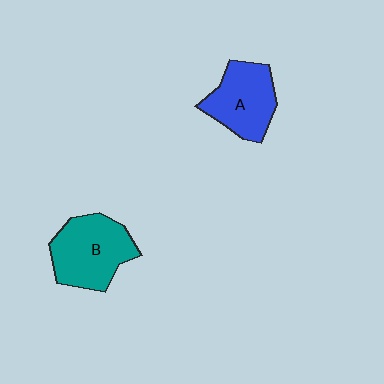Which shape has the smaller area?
Shape A (blue).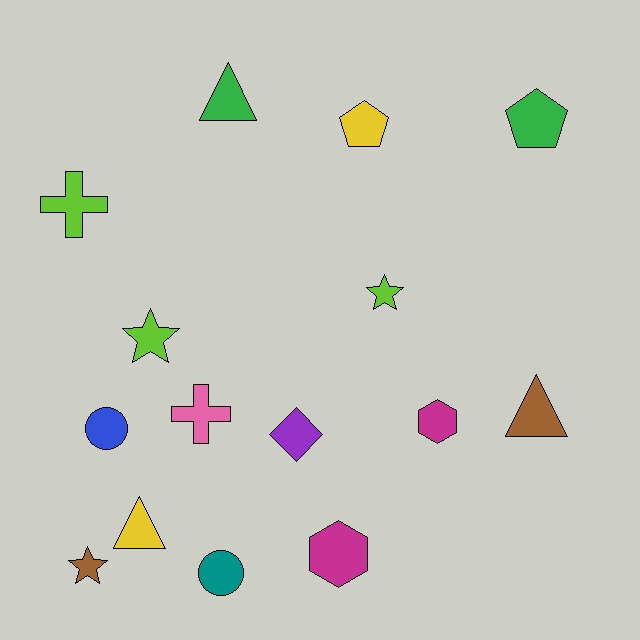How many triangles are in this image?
There are 3 triangles.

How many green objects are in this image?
There are 2 green objects.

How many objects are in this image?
There are 15 objects.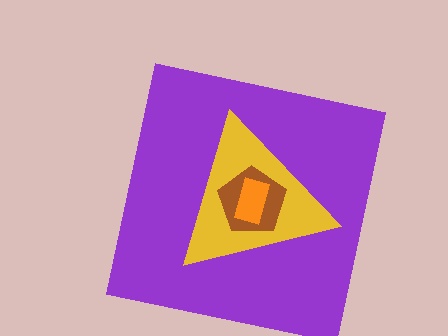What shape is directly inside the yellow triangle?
The brown pentagon.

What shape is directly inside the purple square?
The yellow triangle.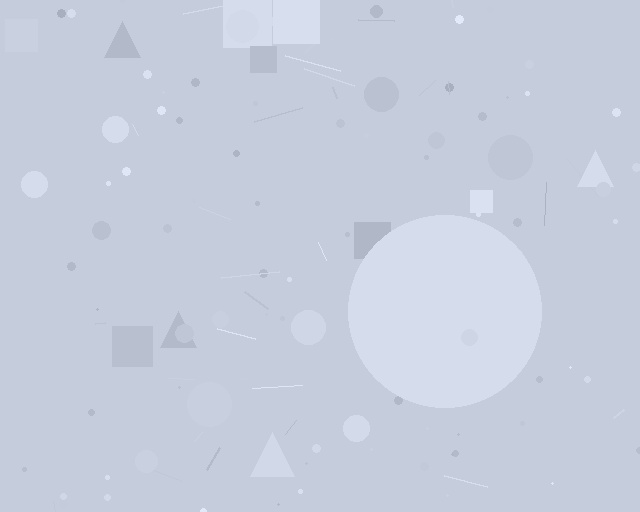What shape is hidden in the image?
A circle is hidden in the image.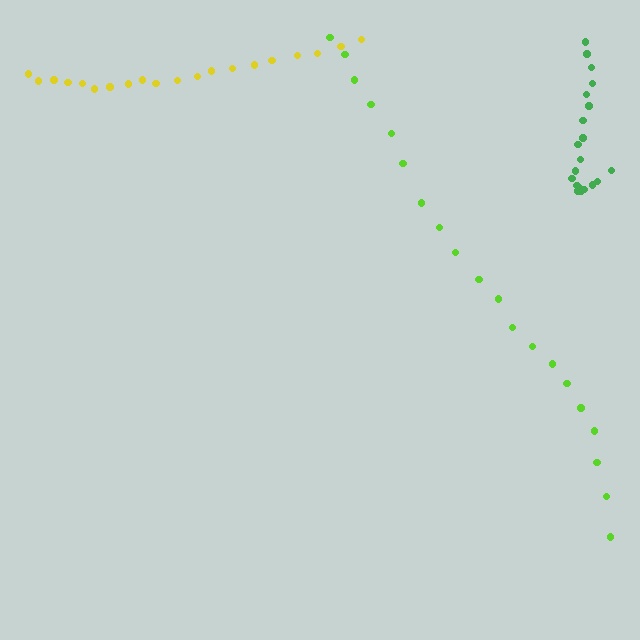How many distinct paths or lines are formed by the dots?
There are 3 distinct paths.